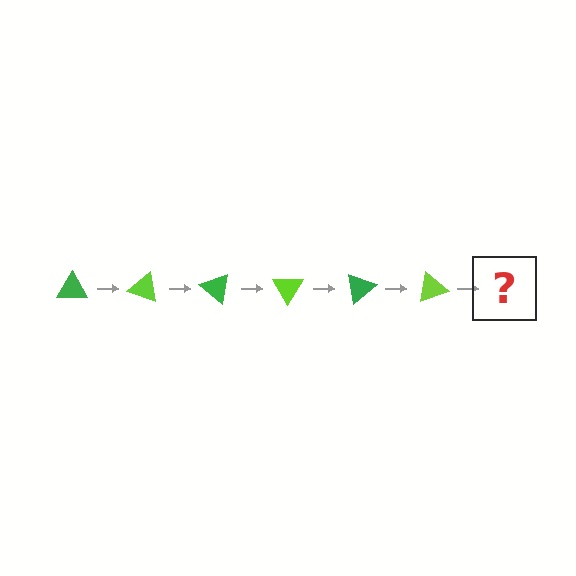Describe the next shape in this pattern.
It should be a green triangle, rotated 120 degrees from the start.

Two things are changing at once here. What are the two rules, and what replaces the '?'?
The two rules are that it rotates 20 degrees each step and the color cycles through green and lime. The '?' should be a green triangle, rotated 120 degrees from the start.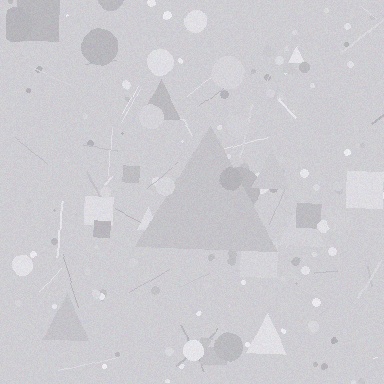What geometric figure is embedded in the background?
A triangle is embedded in the background.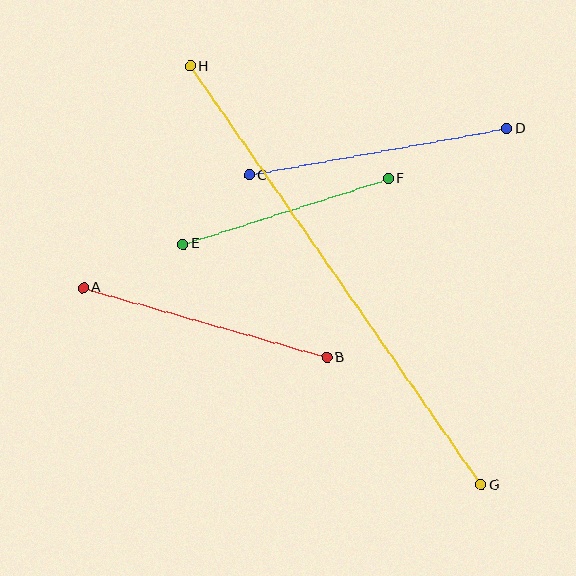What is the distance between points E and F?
The distance is approximately 216 pixels.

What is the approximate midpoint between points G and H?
The midpoint is at approximately (335, 276) pixels.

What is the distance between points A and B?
The distance is approximately 253 pixels.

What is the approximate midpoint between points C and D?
The midpoint is at approximately (378, 152) pixels.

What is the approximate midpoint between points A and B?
The midpoint is at approximately (205, 323) pixels.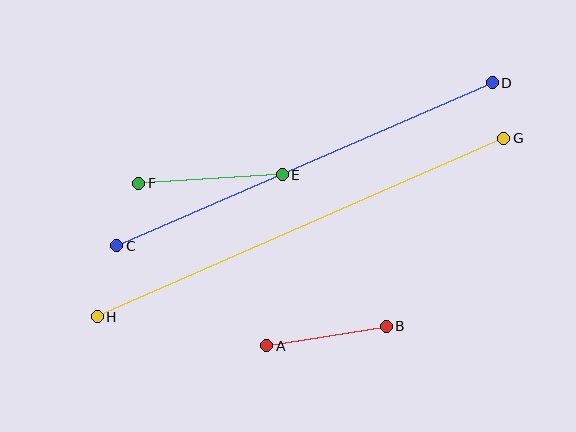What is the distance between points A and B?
The distance is approximately 121 pixels.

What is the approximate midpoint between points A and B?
The midpoint is at approximately (327, 336) pixels.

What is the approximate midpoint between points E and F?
The midpoint is at approximately (210, 179) pixels.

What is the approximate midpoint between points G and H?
The midpoint is at approximately (301, 227) pixels.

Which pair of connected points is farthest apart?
Points G and H are farthest apart.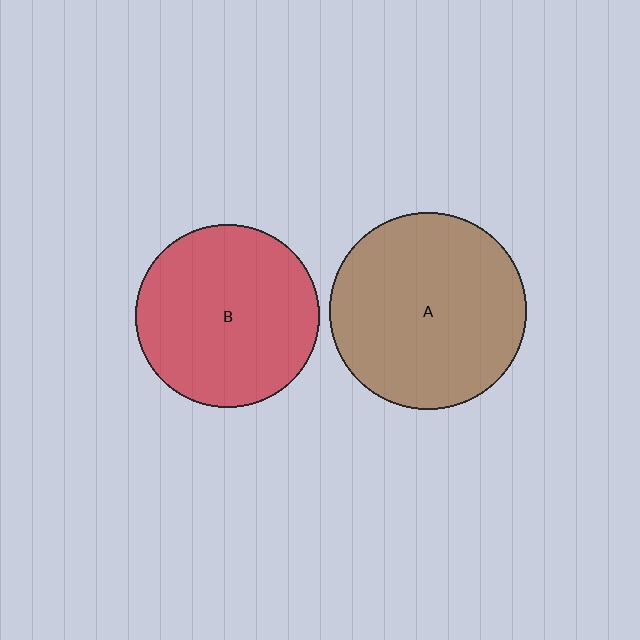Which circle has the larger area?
Circle A (brown).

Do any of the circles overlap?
No, none of the circles overlap.